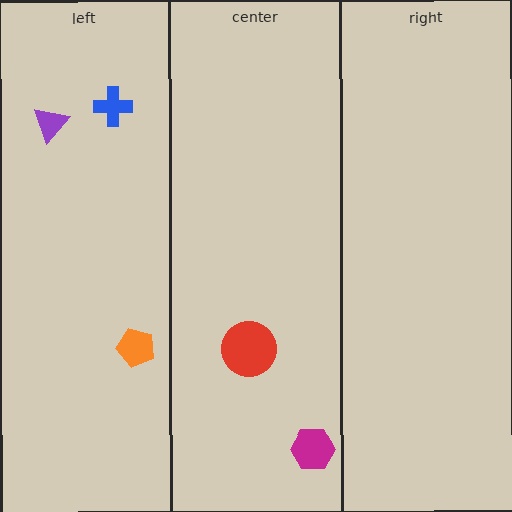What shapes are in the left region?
The blue cross, the purple triangle, the orange pentagon.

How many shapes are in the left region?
3.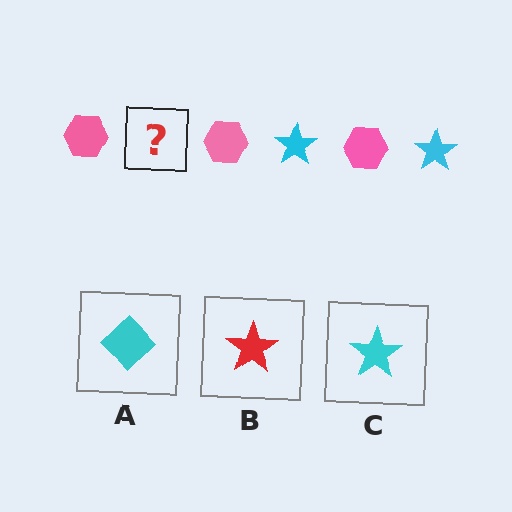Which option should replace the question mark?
Option C.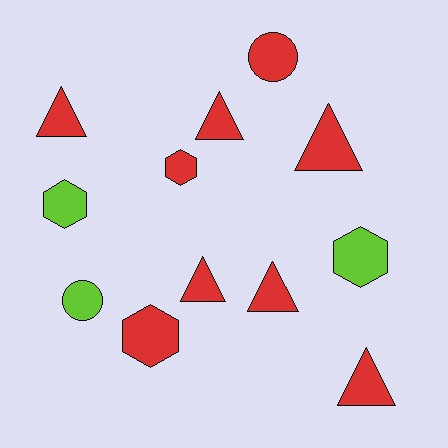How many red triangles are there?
There are 6 red triangles.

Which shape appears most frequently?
Triangle, with 6 objects.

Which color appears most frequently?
Red, with 9 objects.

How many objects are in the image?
There are 12 objects.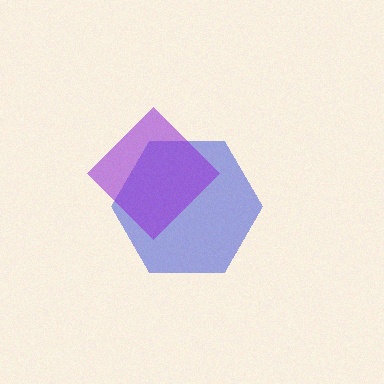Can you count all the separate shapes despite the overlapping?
Yes, there are 2 separate shapes.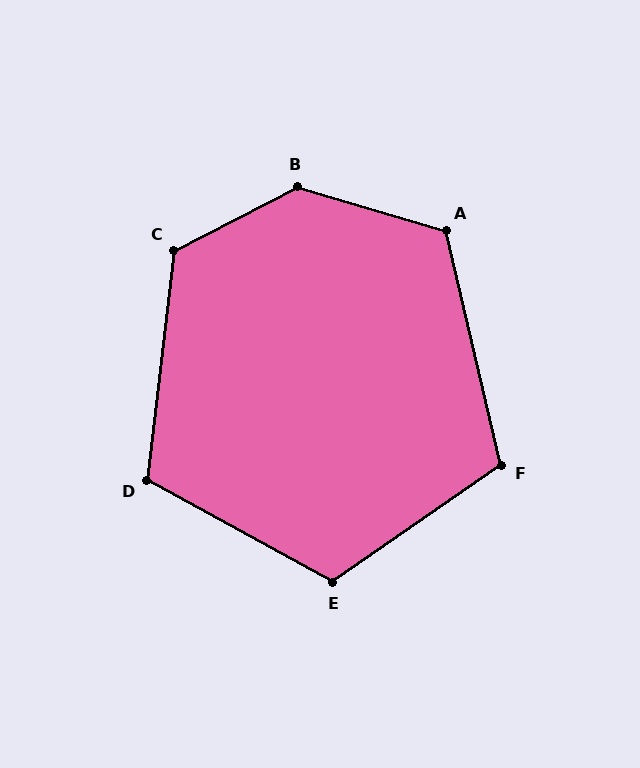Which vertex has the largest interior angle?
B, at approximately 136 degrees.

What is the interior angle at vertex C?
Approximately 124 degrees (obtuse).